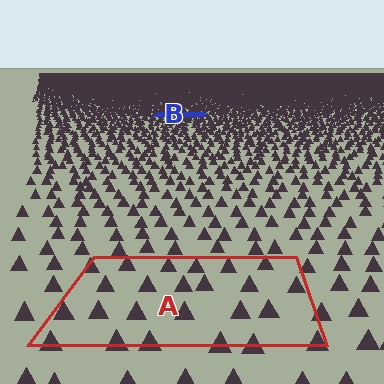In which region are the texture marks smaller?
The texture marks are smaller in region B, because it is farther away.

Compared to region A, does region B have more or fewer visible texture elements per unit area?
Region B has more texture elements per unit area — they are packed more densely because it is farther away.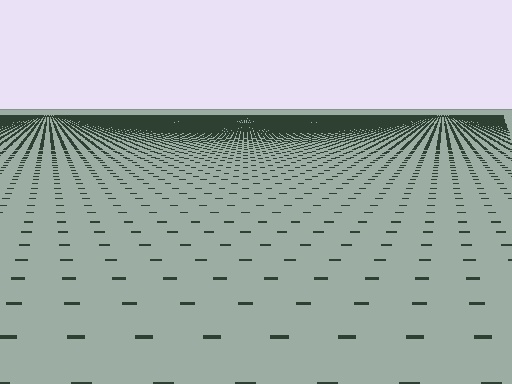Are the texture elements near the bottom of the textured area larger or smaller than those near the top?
Larger. Near the bottom, elements are closer to the viewer and appear at a bigger on-screen size.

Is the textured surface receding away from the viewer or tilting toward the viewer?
The surface is receding away from the viewer. Texture elements get smaller and denser toward the top.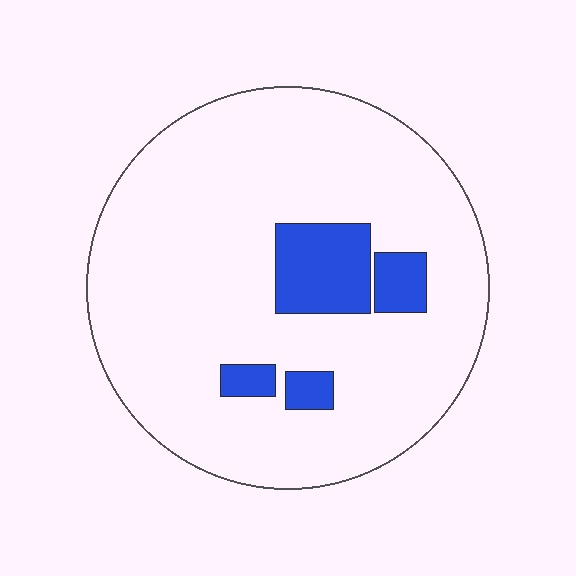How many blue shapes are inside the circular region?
4.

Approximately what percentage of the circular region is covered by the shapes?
Approximately 10%.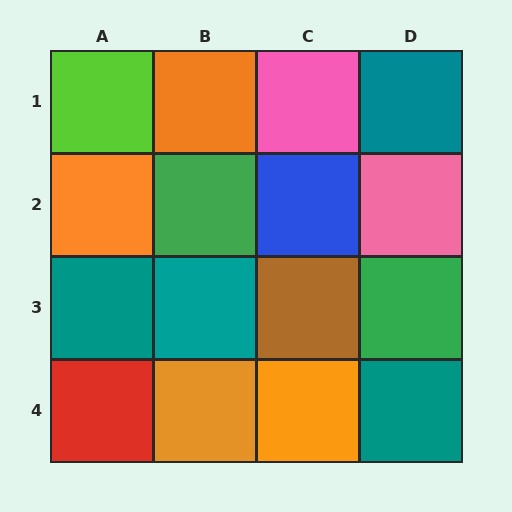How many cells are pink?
2 cells are pink.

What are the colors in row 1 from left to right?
Lime, orange, pink, teal.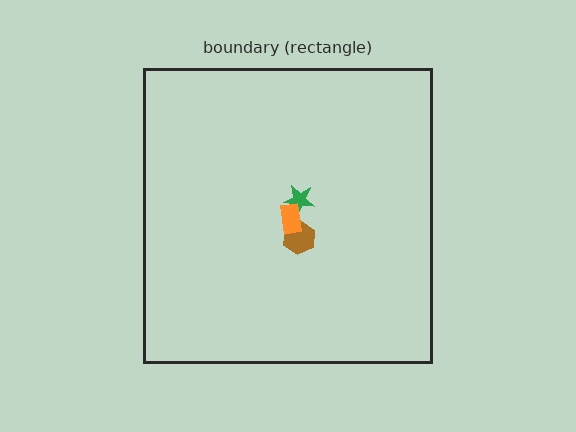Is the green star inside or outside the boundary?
Inside.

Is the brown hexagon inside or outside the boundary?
Inside.